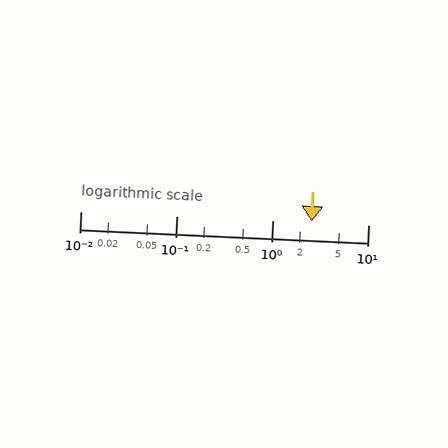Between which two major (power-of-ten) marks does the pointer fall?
The pointer is between 1 and 10.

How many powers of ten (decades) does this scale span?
The scale spans 3 decades, from 0.01 to 10.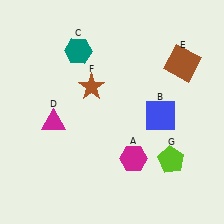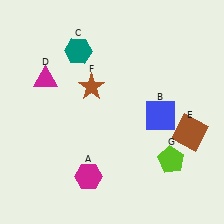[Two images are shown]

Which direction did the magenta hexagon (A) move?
The magenta hexagon (A) moved left.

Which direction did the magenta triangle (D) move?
The magenta triangle (D) moved up.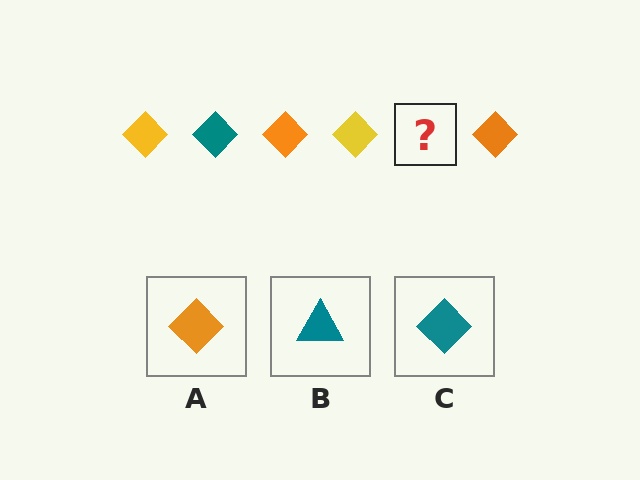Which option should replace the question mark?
Option C.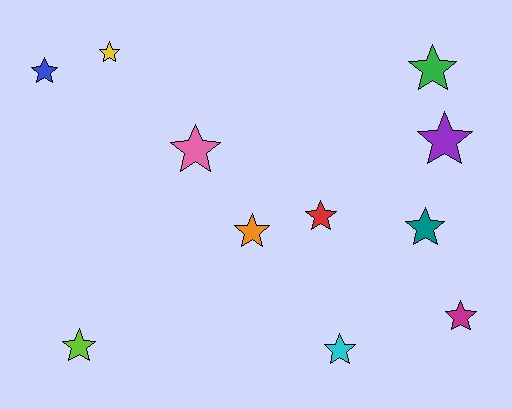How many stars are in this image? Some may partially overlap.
There are 11 stars.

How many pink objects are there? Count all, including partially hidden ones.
There is 1 pink object.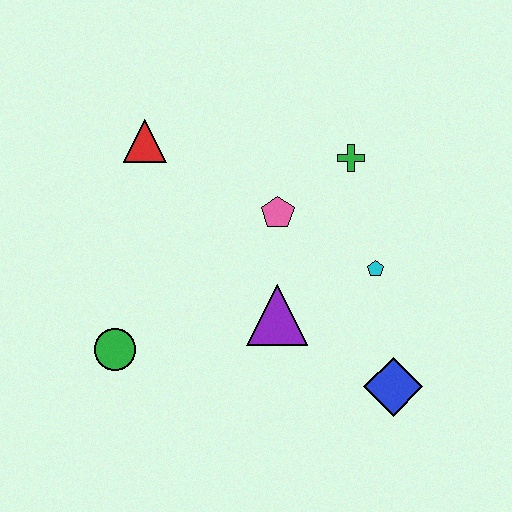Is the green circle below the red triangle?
Yes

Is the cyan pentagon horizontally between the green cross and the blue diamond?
Yes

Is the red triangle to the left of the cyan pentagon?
Yes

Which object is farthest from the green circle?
The green cross is farthest from the green circle.